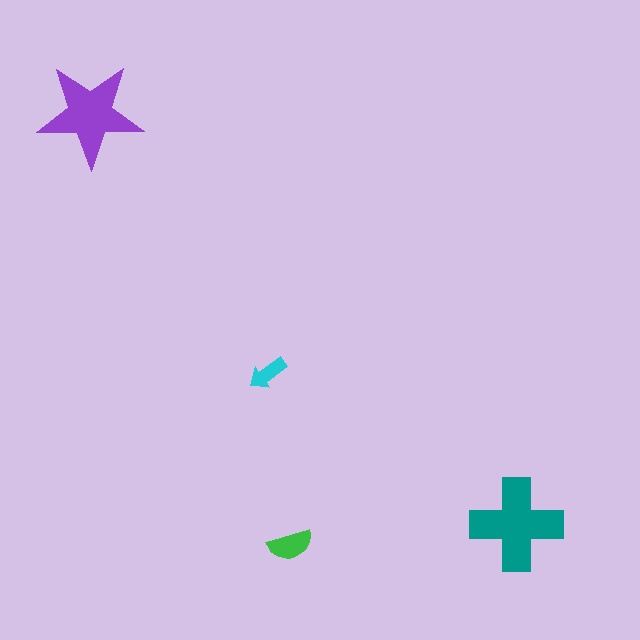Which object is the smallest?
The cyan arrow.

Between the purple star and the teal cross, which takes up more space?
The teal cross.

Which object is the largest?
The teal cross.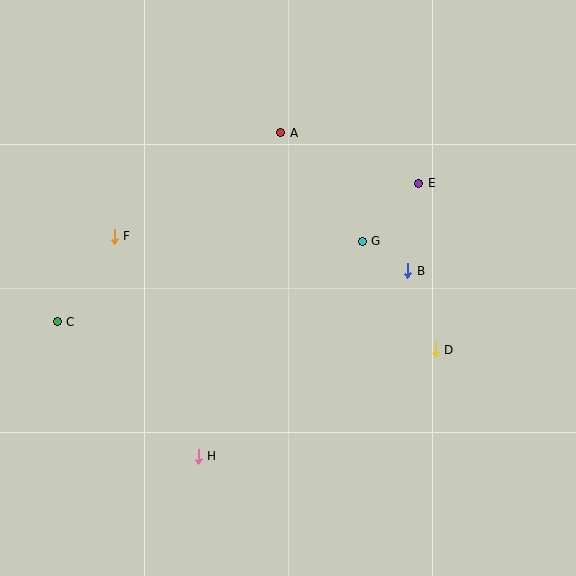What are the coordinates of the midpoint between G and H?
The midpoint between G and H is at (280, 349).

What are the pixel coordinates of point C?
Point C is at (57, 322).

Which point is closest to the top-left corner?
Point F is closest to the top-left corner.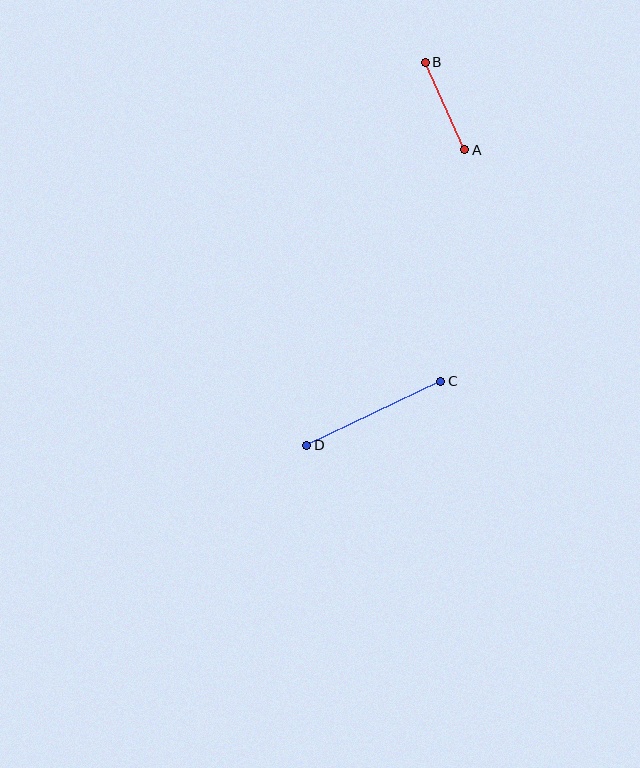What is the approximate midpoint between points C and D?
The midpoint is at approximately (374, 413) pixels.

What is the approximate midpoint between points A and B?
The midpoint is at approximately (445, 106) pixels.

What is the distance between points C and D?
The distance is approximately 149 pixels.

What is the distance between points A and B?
The distance is approximately 96 pixels.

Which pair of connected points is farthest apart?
Points C and D are farthest apart.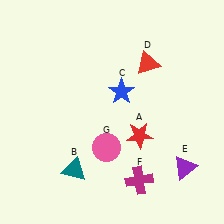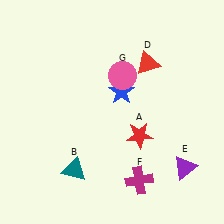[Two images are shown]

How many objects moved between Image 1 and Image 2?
1 object moved between the two images.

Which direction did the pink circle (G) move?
The pink circle (G) moved up.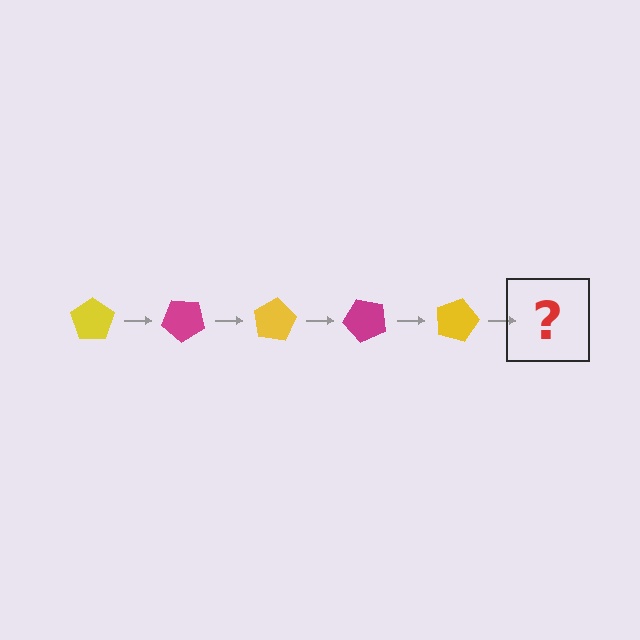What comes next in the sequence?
The next element should be a magenta pentagon, rotated 200 degrees from the start.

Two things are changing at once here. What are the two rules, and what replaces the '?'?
The two rules are that it rotates 40 degrees each step and the color cycles through yellow and magenta. The '?' should be a magenta pentagon, rotated 200 degrees from the start.